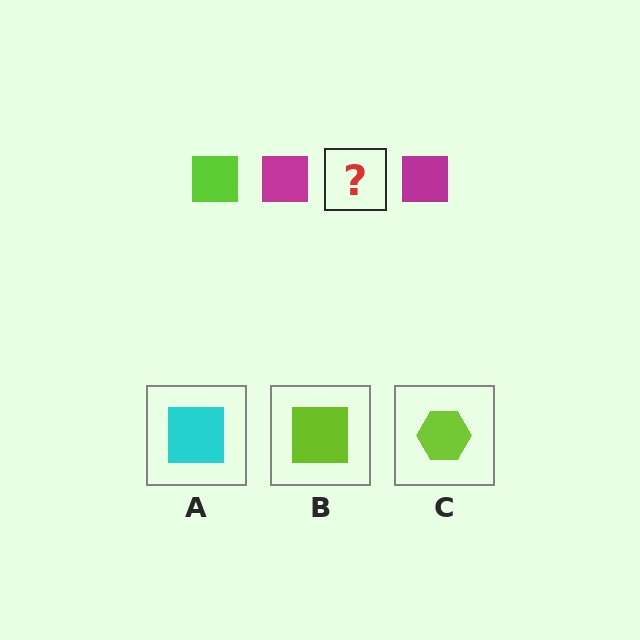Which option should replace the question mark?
Option B.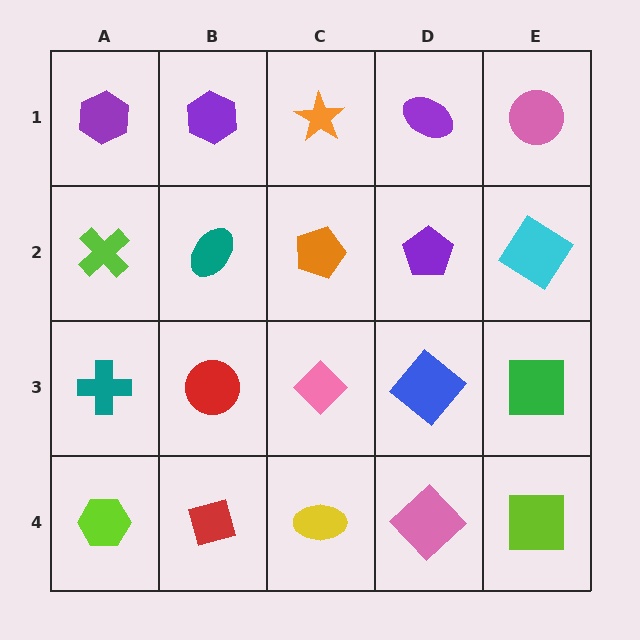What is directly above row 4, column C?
A pink diamond.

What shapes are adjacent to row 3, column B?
A teal ellipse (row 2, column B), a red diamond (row 4, column B), a teal cross (row 3, column A), a pink diamond (row 3, column C).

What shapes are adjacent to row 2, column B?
A purple hexagon (row 1, column B), a red circle (row 3, column B), a lime cross (row 2, column A), an orange pentagon (row 2, column C).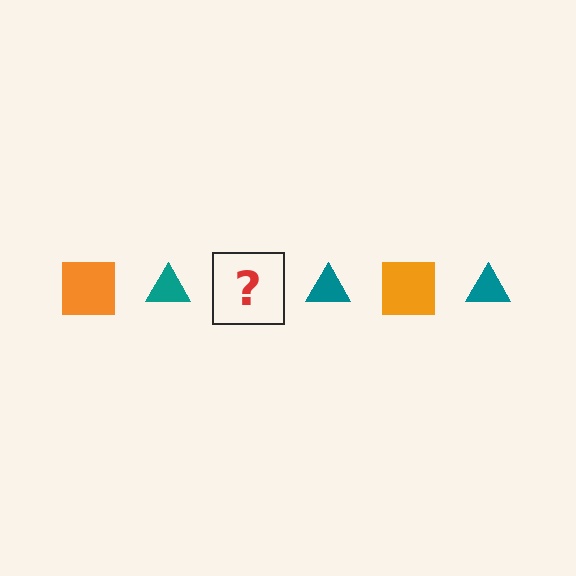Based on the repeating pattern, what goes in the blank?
The blank should be an orange square.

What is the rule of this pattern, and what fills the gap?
The rule is that the pattern alternates between orange square and teal triangle. The gap should be filled with an orange square.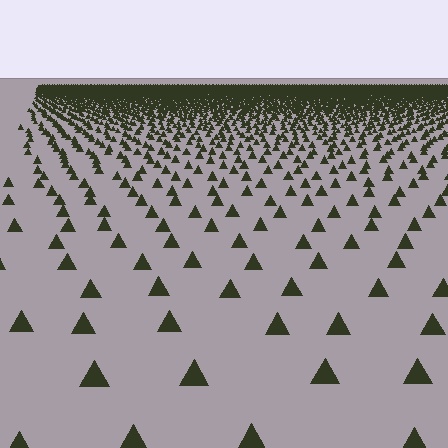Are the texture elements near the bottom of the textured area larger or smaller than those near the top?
Larger. Near the bottom, elements are closer to the viewer and appear at a bigger on-screen size.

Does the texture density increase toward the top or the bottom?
Density increases toward the top.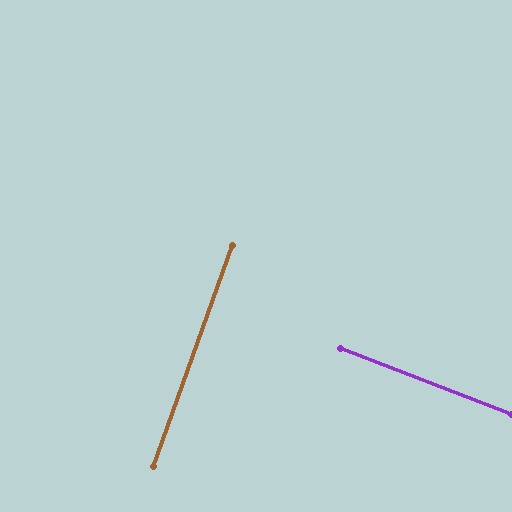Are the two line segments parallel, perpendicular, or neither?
Perpendicular — they meet at approximately 89°.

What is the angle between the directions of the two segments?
Approximately 89 degrees.